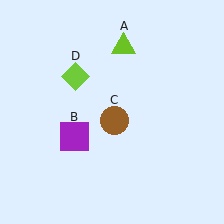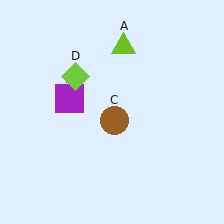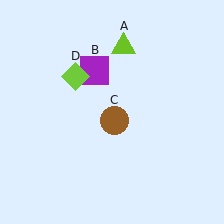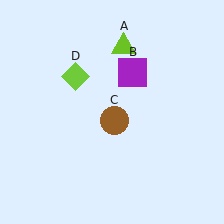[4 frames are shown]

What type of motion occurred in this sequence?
The purple square (object B) rotated clockwise around the center of the scene.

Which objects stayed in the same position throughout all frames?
Lime triangle (object A) and brown circle (object C) and lime diamond (object D) remained stationary.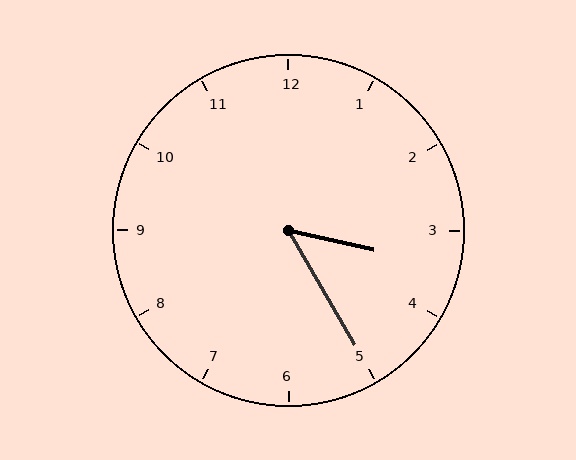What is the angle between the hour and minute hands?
Approximately 48 degrees.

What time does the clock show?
3:25.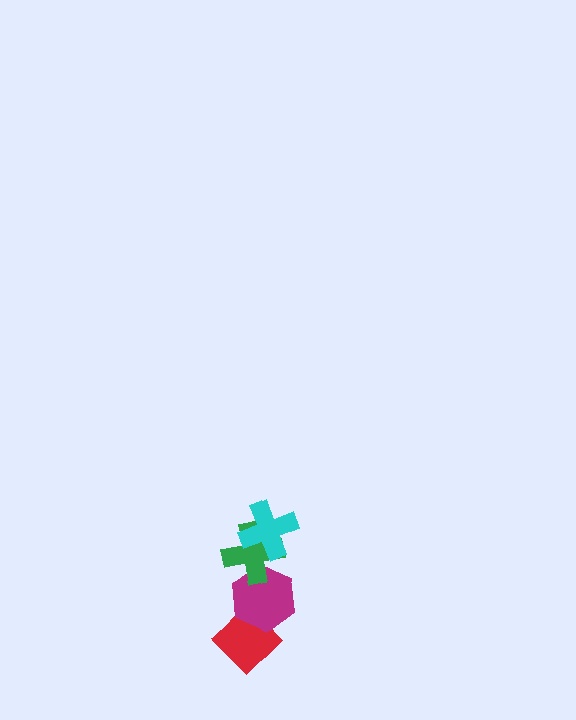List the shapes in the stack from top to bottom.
From top to bottom: the cyan cross, the green cross, the magenta hexagon, the red diamond.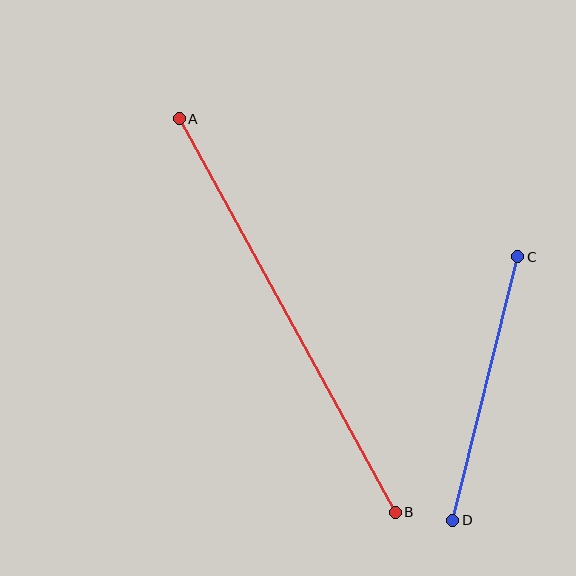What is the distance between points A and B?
The distance is approximately 449 pixels.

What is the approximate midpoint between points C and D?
The midpoint is at approximately (485, 389) pixels.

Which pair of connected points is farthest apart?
Points A and B are farthest apart.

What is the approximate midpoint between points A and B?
The midpoint is at approximately (287, 315) pixels.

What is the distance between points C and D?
The distance is approximately 272 pixels.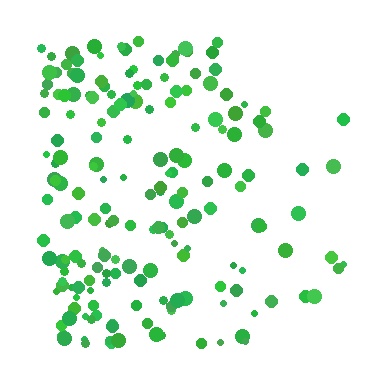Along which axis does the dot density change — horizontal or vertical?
Horizontal.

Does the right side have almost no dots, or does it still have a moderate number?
Still a moderate number, just noticeably fewer than the left.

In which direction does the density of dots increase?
From right to left, with the left side densest.